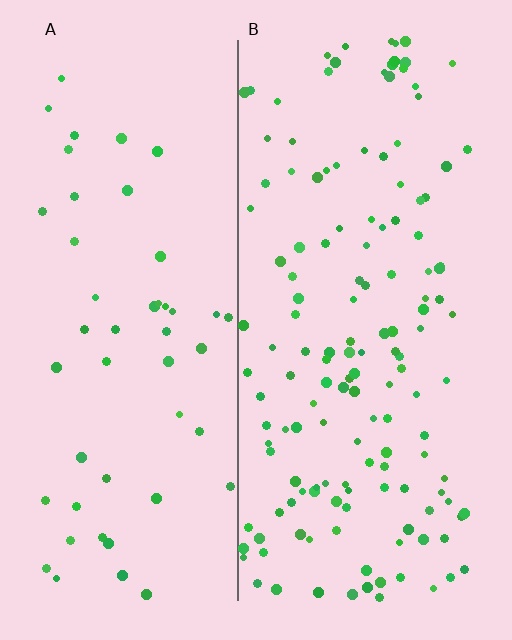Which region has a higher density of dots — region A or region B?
B (the right).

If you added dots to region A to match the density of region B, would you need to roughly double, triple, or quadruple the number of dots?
Approximately triple.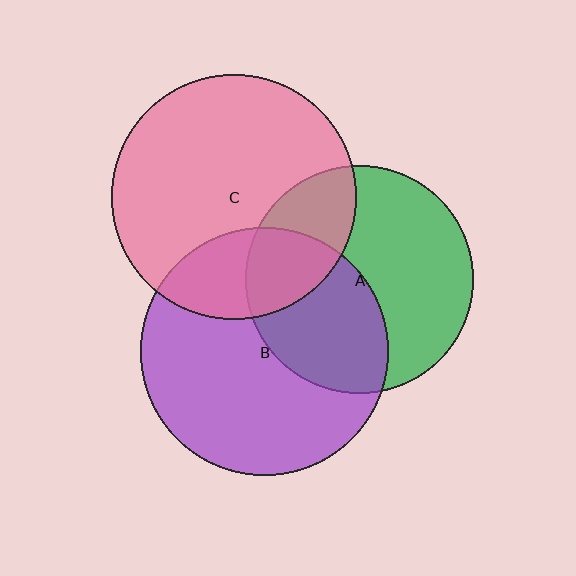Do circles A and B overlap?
Yes.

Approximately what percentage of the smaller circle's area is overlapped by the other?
Approximately 45%.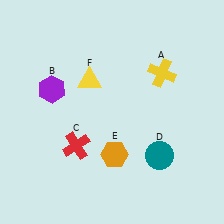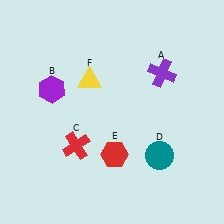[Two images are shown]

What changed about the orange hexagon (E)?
In Image 1, E is orange. In Image 2, it changed to red.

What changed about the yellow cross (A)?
In Image 1, A is yellow. In Image 2, it changed to purple.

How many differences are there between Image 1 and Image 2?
There are 2 differences between the two images.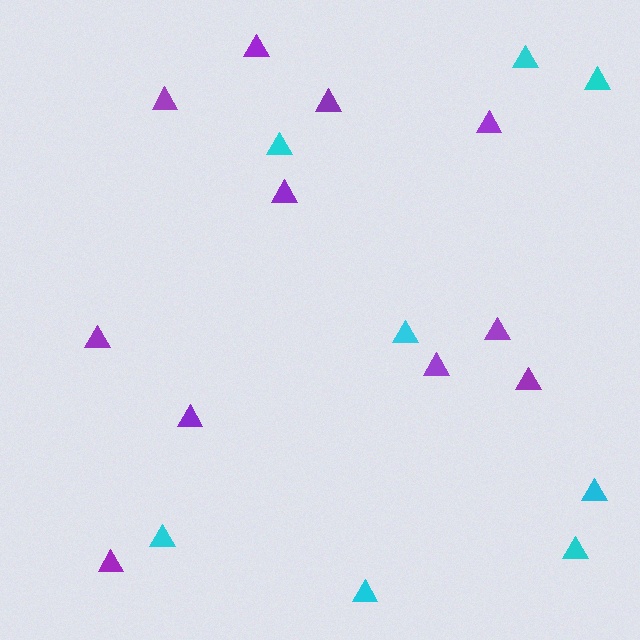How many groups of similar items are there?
There are 2 groups: one group of purple triangles (11) and one group of cyan triangles (8).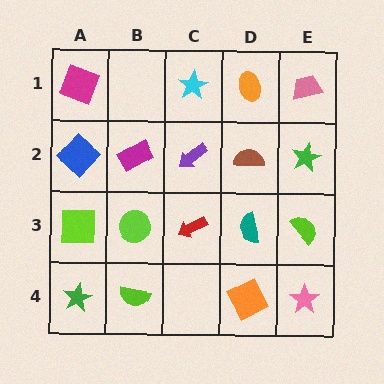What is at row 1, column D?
An orange ellipse.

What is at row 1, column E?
A pink trapezoid.